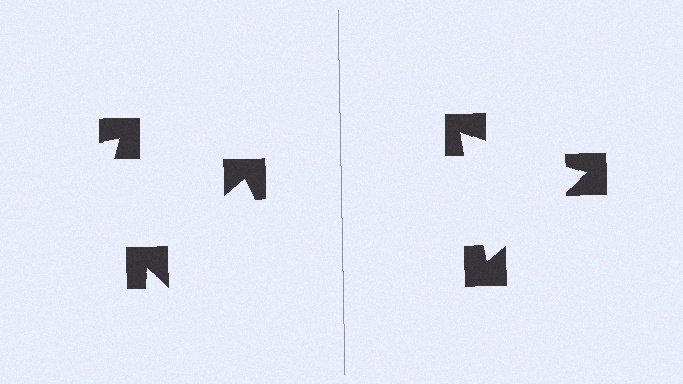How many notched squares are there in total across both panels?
6 — 3 on each side.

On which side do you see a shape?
An illusory triangle appears on the right side. On the left side the wedge cuts are rotated, so no coherent shape forms.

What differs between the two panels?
The notched squares are positioned identically on both sides; only the wedge orientations differ. On the right they align to a triangle; on the left they are misaligned.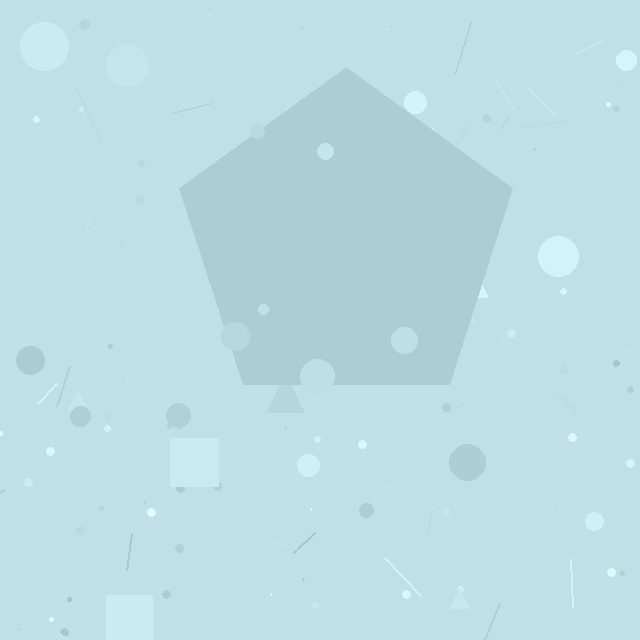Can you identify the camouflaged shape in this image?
The camouflaged shape is a pentagon.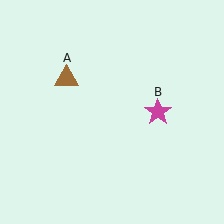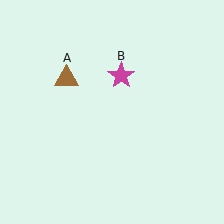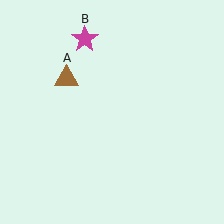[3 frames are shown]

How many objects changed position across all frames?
1 object changed position: magenta star (object B).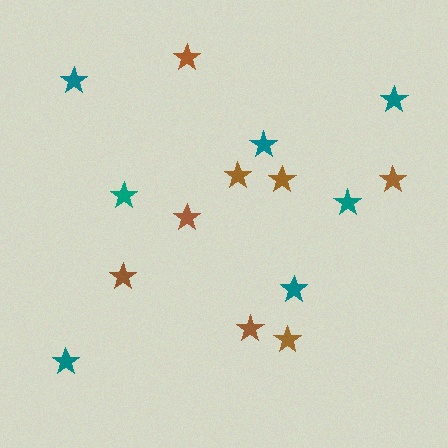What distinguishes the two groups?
There are 2 groups: one group of teal stars (7) and one group of brown stars (8).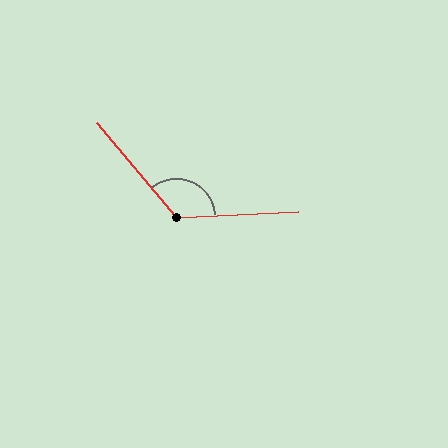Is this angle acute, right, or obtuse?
It is obtuse.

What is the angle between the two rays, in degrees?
Approximately 128 degrees.